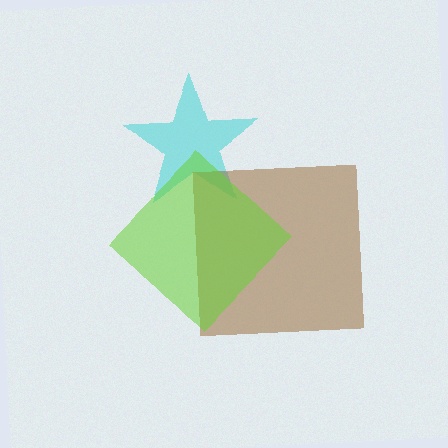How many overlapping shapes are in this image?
There are 3 overlapping shapes in the image.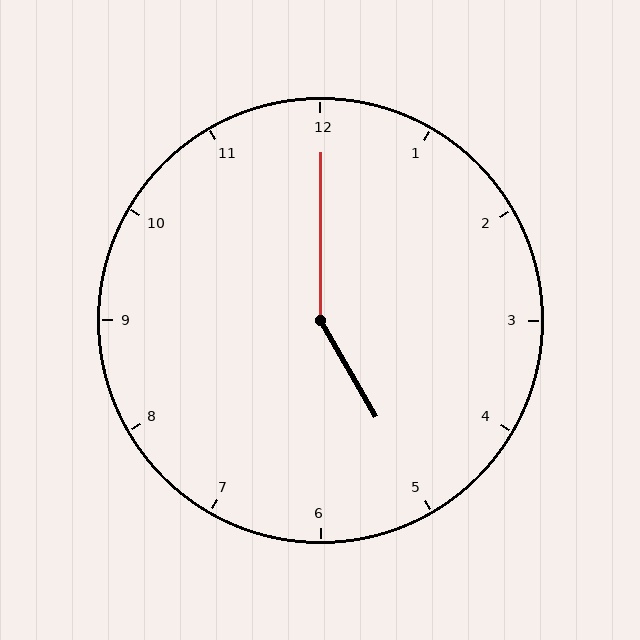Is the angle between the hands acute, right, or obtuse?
It is obtuse.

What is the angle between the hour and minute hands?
Approximately 150 degrees.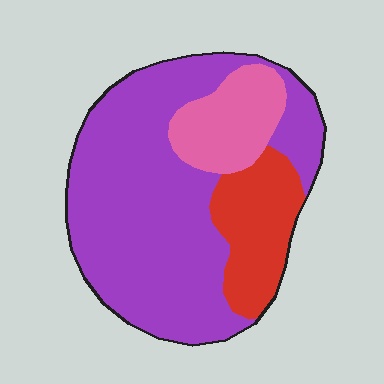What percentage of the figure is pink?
Pink takes up less than a quarter of the figure.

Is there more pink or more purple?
Purple.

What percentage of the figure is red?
Red takes up about one sixth (1/6) of the figure.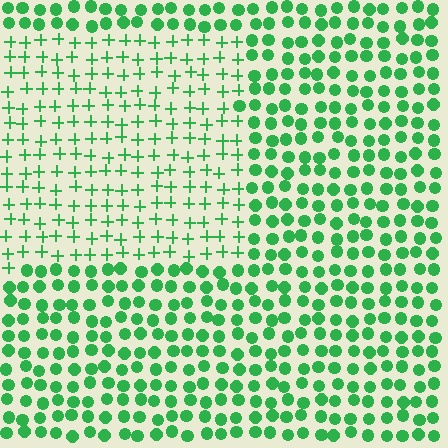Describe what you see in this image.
The image is filled with small green elements arranged in a uniform grid. A rectangle-shaped region contains plus signs, while the surrounding area contains circles. The boundary is defined purely by the change in element shape.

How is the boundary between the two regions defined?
The boundary is defined by a change in element shape: plus signs inside vs. circles outside. All elements share the same color and spacing.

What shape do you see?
I see a rectangle.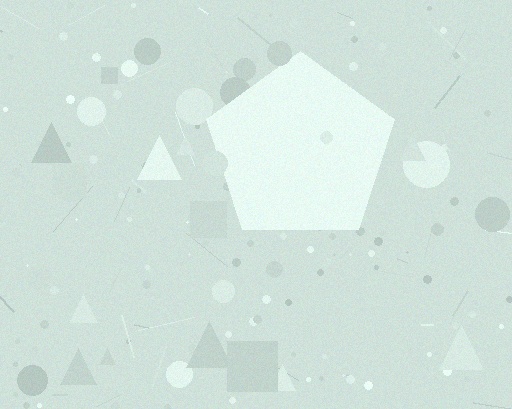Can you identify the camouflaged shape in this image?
The camouflaged shape is a pentagon.